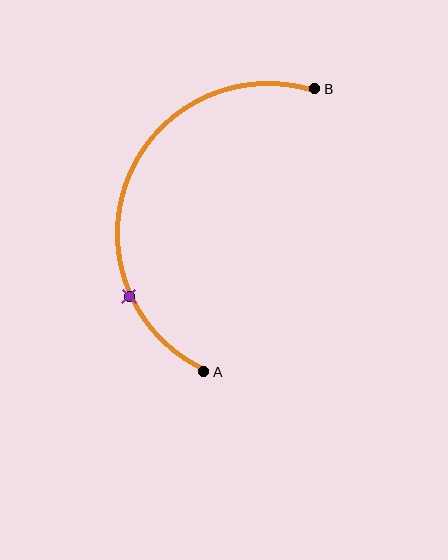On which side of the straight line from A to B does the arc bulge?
The arc bulges to the left of the straight line connecting A and B.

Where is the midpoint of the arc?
The arc midpoint is the point on the curve farthest from the straight line joining A and B. It sits to the left of that line.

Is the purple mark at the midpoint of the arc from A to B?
No. The purple mark lies on the arc but is closer to endpoint A. The arc midpoint would be at the point on the curve equidistant along the arc from both A and B.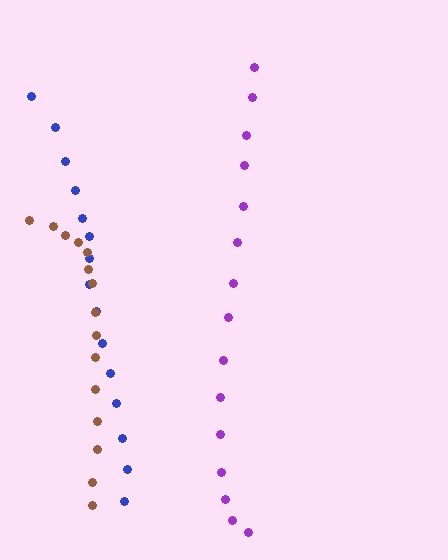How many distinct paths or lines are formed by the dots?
There are 3 distinct paths.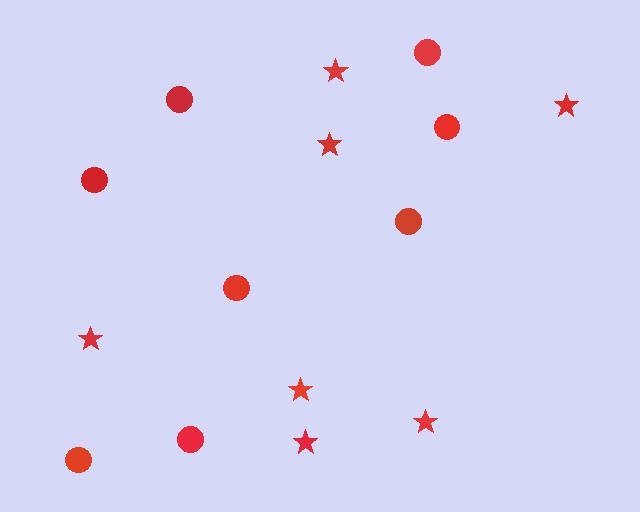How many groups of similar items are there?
There are 2 groups: one group of circles (8) and one group of stars (7).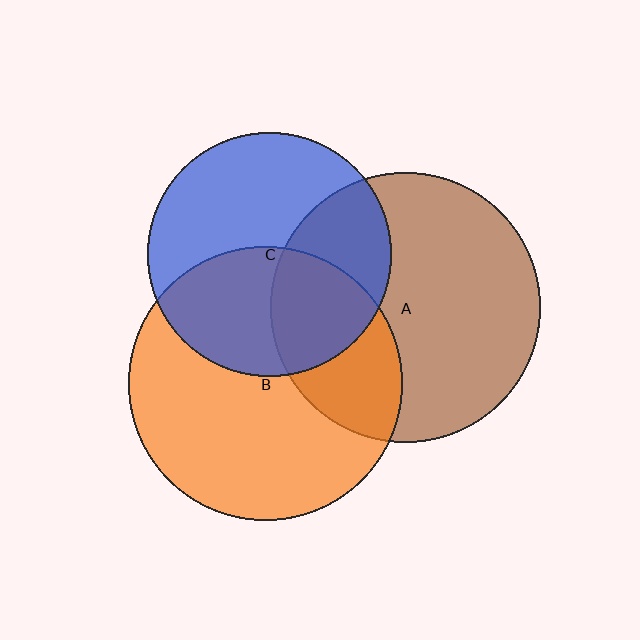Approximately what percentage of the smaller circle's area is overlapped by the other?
Approximately 30%.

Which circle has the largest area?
Circle B (orange).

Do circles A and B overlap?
Yes.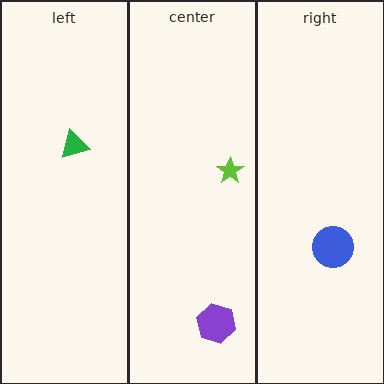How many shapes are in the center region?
2.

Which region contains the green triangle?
The left region.